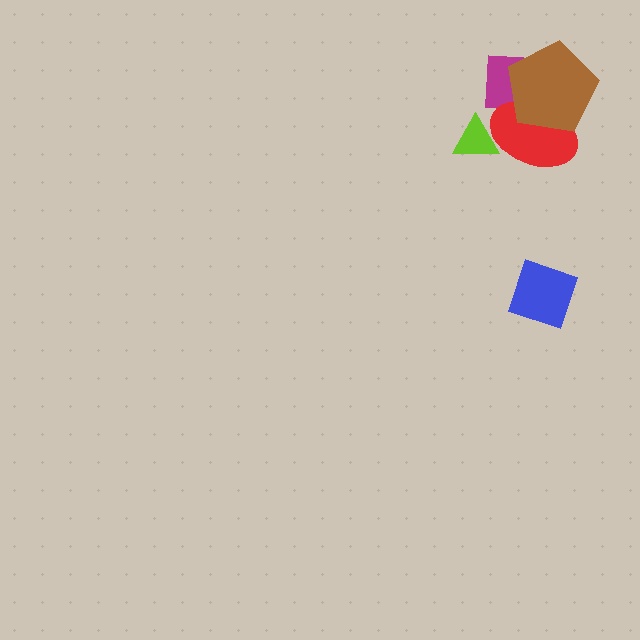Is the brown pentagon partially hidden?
No, no other shape covers it.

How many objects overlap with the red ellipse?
3 objects overlap with the red ellipse.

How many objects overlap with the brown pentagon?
2 objects overlap with the brown pentagon.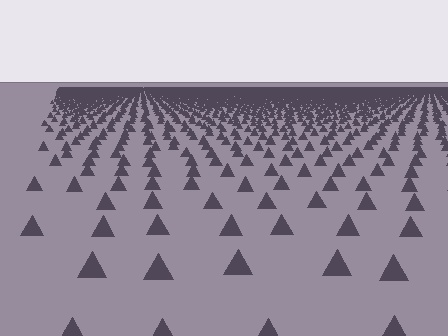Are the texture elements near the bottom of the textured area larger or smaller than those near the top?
Larger. Near the bottom, elements are closer to the viewer and appear at a bigger on-screen size.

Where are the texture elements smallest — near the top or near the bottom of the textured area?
Near the top.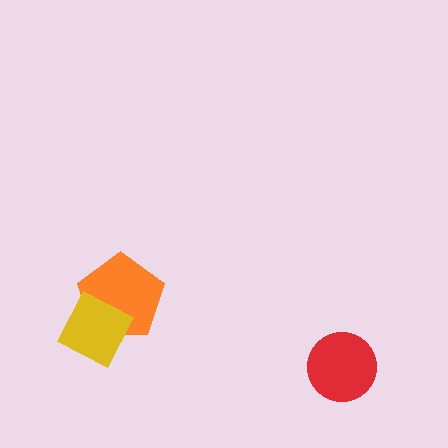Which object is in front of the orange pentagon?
The yellow diamond is in front of the orange pentagon.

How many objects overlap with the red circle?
0 objects overlap with the red circle.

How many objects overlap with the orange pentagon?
1 object overlaps with the orange pentagon.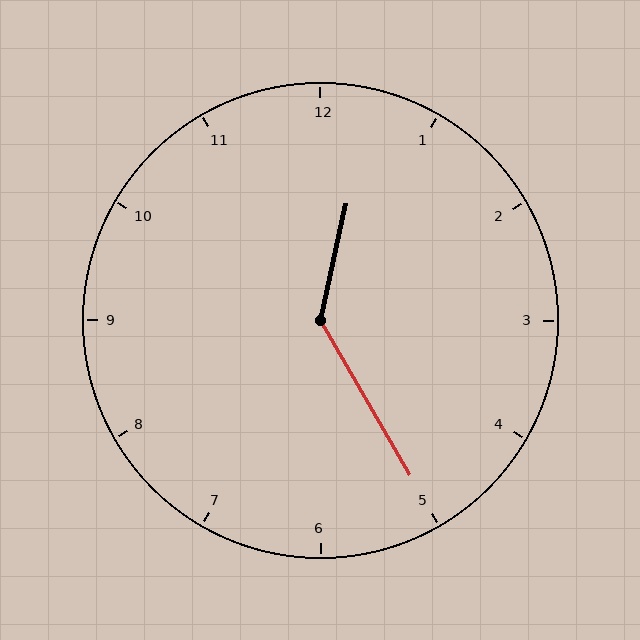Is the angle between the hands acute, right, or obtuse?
It is obtuse.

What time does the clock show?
12:25.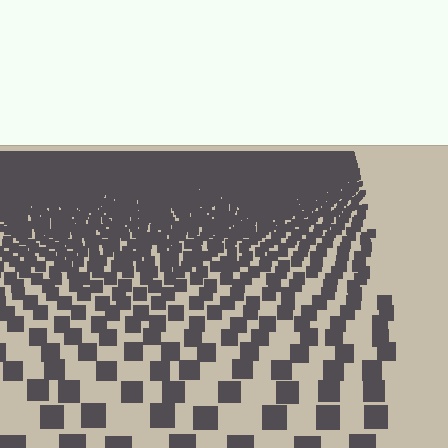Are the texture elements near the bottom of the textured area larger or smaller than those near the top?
Larger. Near the bottom, elements are closer to the viewer and appear at a bigger on-screen size.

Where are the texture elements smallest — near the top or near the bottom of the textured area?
Near the top.